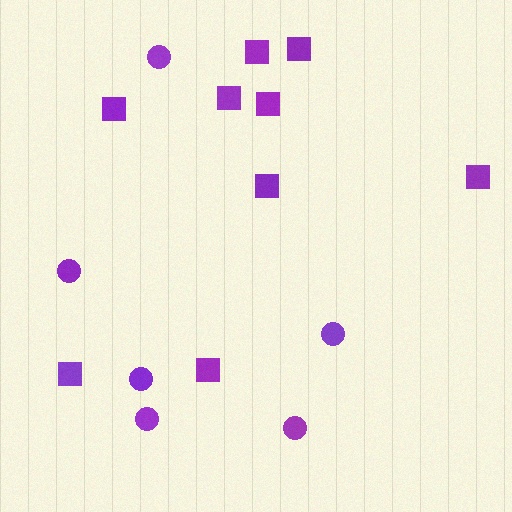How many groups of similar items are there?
There are 2 groups: one group of circles (6) and one group of squares (9).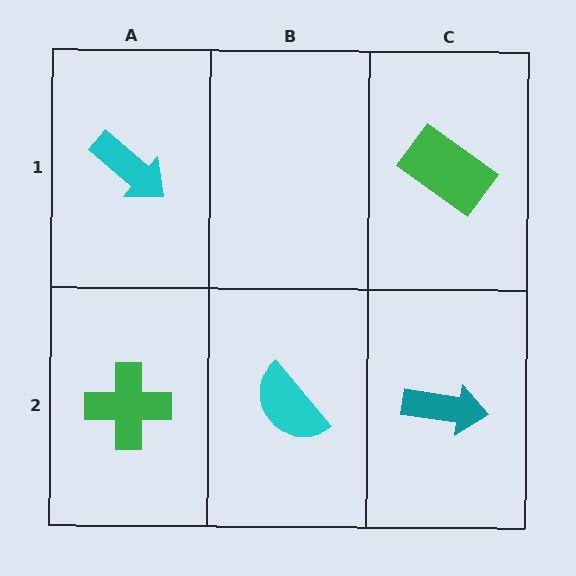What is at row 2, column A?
A green cross.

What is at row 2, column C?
A teal arrow.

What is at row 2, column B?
A cyan semicircle.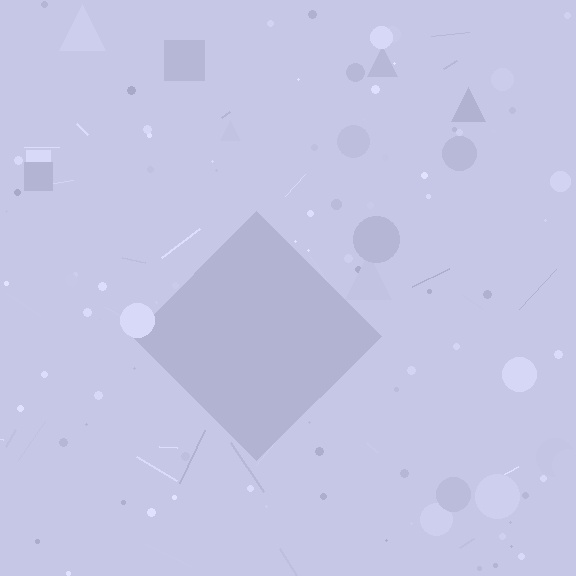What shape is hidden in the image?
A diamond is hidden in the image.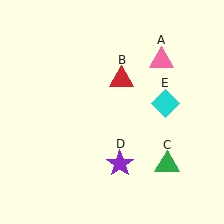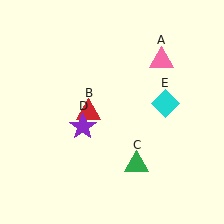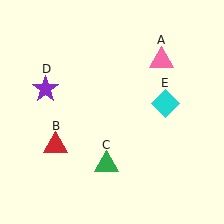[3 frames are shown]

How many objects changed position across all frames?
3 objects changed position: red triangle (object B), green triangle (object C), purple star (object D).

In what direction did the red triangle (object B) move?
The red triangle (object B) moved down and to the left.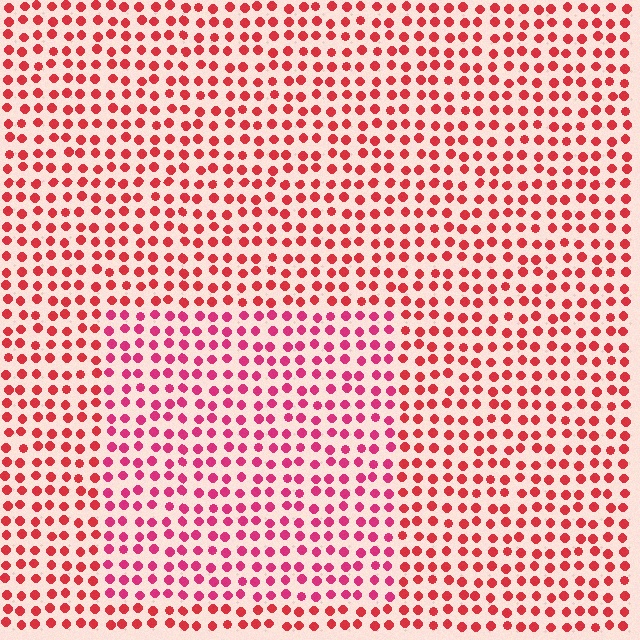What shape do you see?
I see a rectangle.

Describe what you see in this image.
The image is filled with small red elements in a uniform arrangement. A rectangle-shaped region is visible where the elements are tinted to a slightly different hue, forming a subtle color boundary.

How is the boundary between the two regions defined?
The boundary is defined purely by a slight shift in hue (about 22 degrees). Spacing, size, and orientation are identical on both sides.